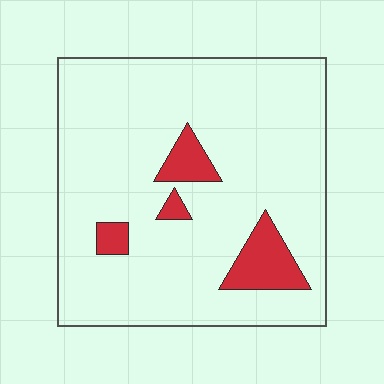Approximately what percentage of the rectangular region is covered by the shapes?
Approximately 10%.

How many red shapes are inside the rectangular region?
4.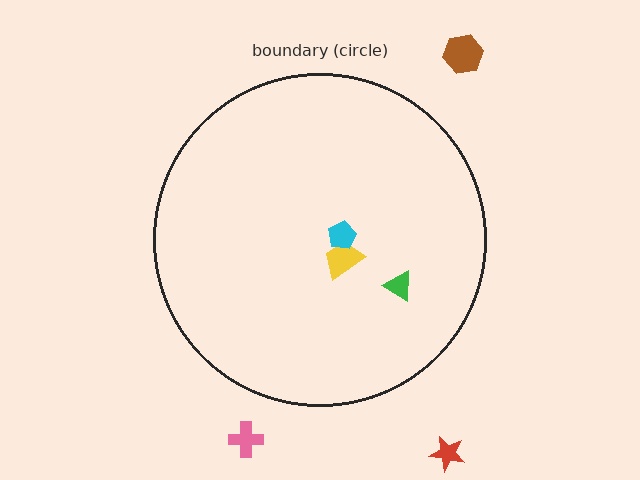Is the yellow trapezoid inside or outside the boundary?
Inside.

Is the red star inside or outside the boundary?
Outside.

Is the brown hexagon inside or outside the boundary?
Outside.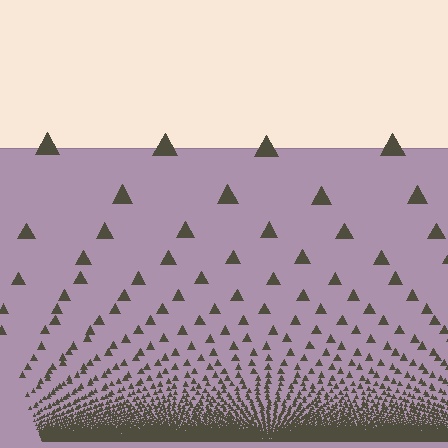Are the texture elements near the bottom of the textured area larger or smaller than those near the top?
Smaller. The gradient is inverted — elements near the bottom are smaller and denser.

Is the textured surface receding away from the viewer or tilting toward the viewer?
The surface appears to tilt toward the viewer. Texture elements get larger and sparser toward the top.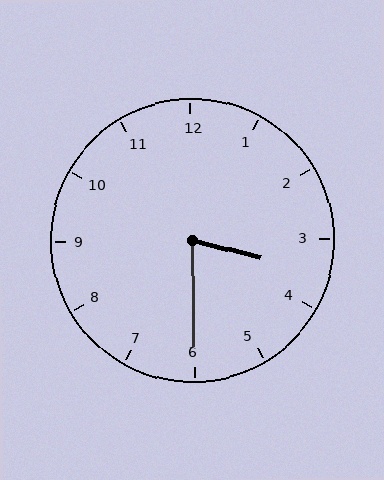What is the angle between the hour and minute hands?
Approximately 75 degrees.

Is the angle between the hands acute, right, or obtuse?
It is acute.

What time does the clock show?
3:30.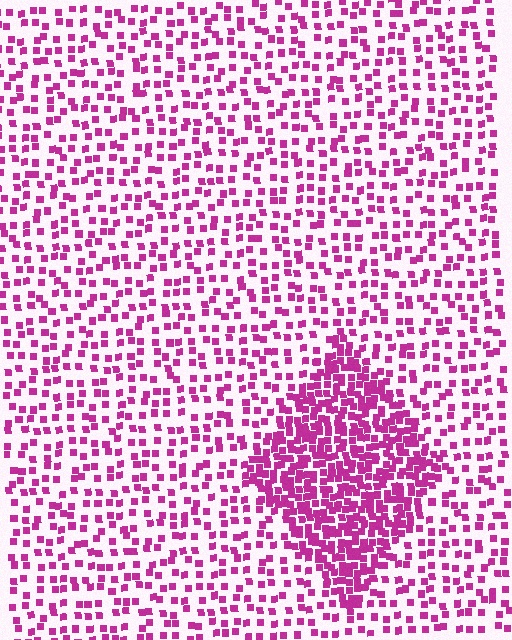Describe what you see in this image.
The image contains small magenta elements arranged at two different densities. A diamond-shaped region is visible where the elements are more densely packed than the surrounding area.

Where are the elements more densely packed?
The elements are more densely packed inside the diamond boundary.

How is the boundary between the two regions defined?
The boundary is defined by a change in element density (approximately 2.5x ratio). All elements are the same color, size, and shape.